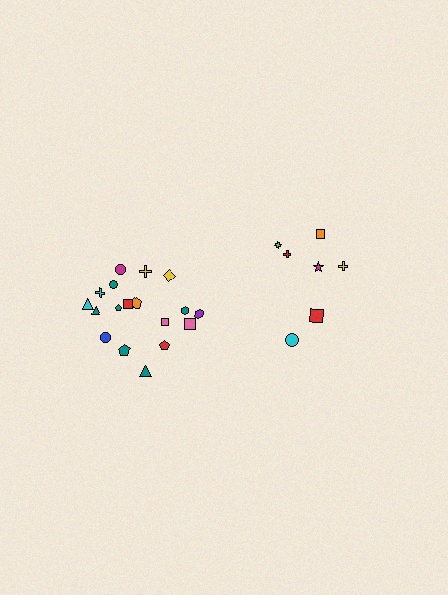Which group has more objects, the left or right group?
The left group.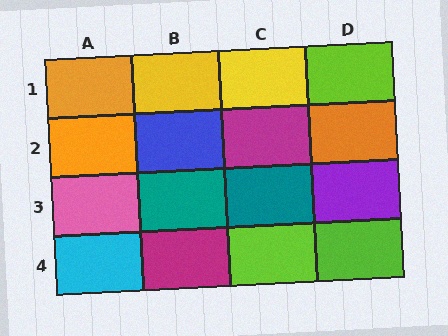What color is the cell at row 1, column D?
Lime.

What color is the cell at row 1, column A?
Orange.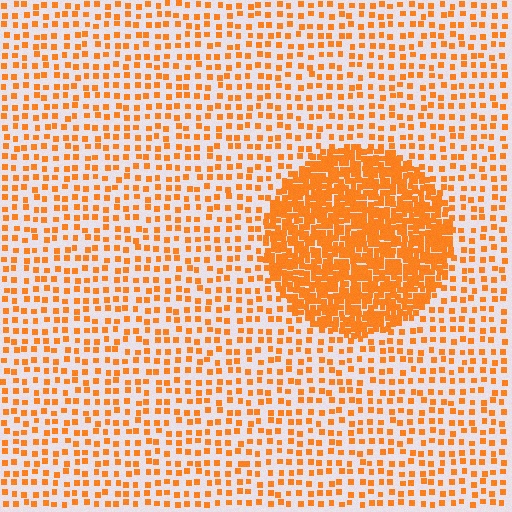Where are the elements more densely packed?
The elements are more densely packed inside the circle boundary.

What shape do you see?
I see a circle.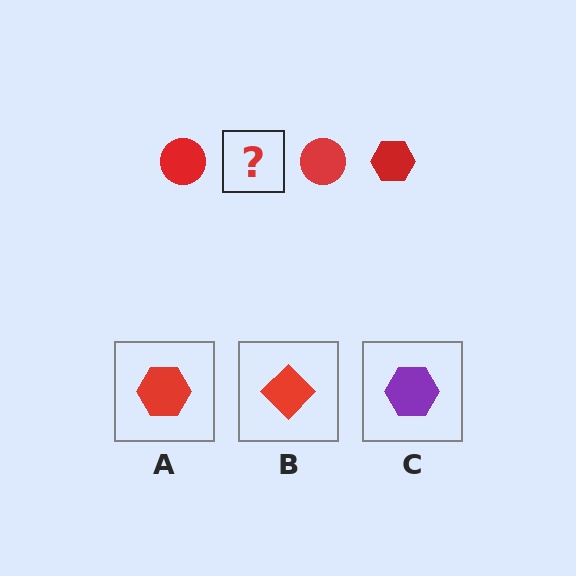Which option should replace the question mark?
Option A.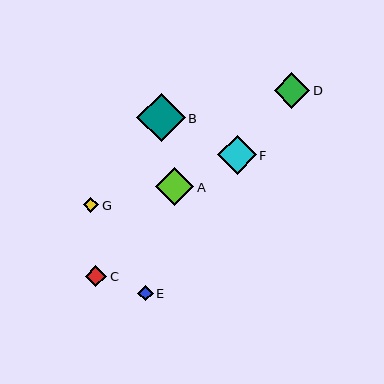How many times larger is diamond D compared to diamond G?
Diamond D is approximately 2.3 times the size of diamond G.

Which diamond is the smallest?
Diamond E is the smallest with a size of approximately 15 pixels.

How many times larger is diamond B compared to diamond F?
Diamond B is approximately 1.3 times the size of diamond F.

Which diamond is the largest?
Diamond B is the largest with a size of approximately 49 pixels.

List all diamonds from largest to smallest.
From largest to smallest: B, F, A, D, C, G, E.